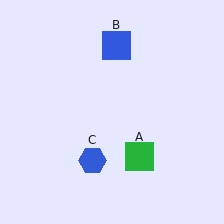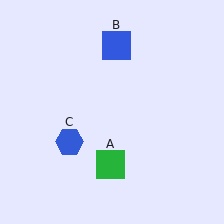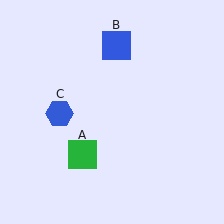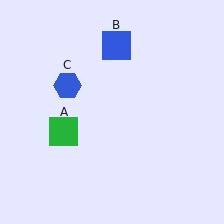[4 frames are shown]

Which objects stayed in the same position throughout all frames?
Blue square (object B) remained stationary.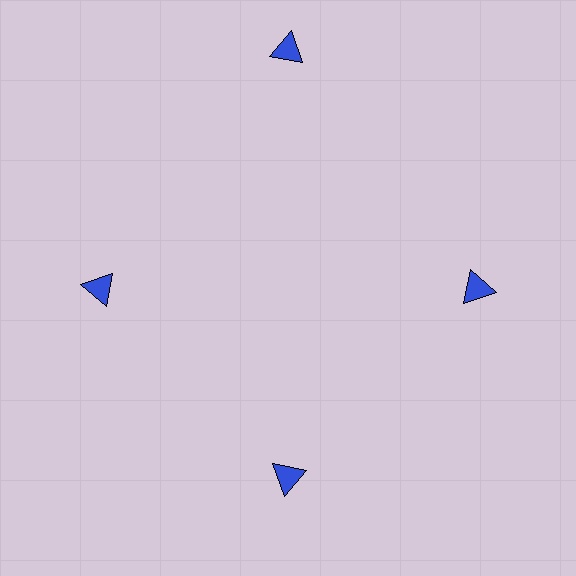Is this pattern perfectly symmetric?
No. The 4 blue triangles are arranged in a ring, but one element near the 12 o'clock position is pushed outward from the center, breaking the 4-fold rotational symmetry.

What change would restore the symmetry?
The symmetry would be restored by moving it inward, back onto the ring so that all 4 triangles sit at equal angles and equal distance from the center.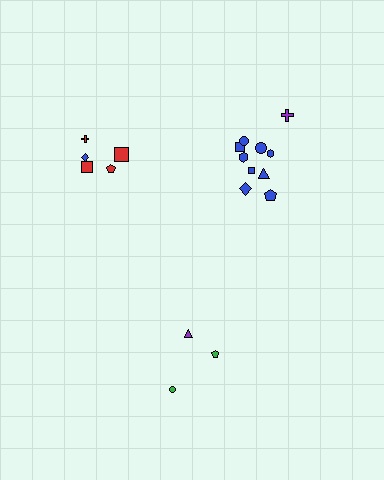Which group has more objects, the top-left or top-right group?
The top-right group.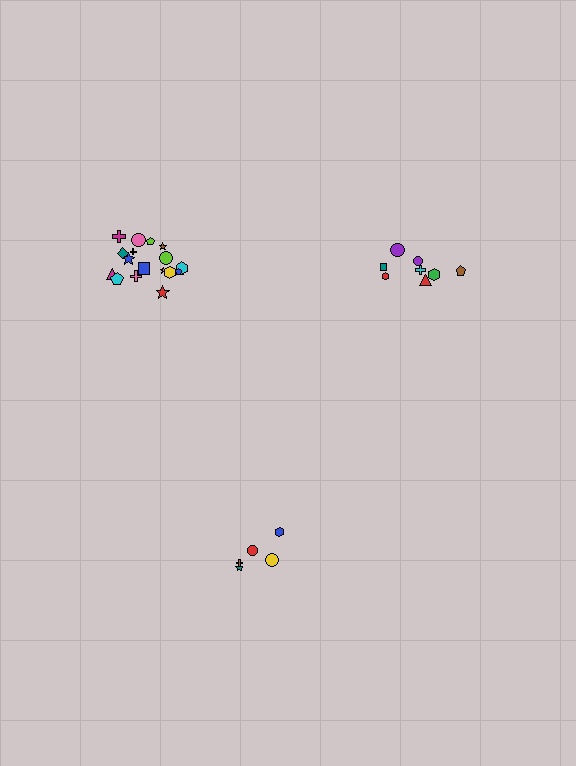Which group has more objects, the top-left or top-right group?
The top-left group.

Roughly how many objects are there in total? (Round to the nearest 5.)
Roughly 30 objects in total.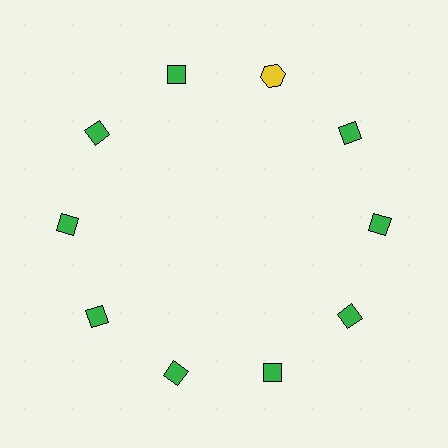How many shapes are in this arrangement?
There are 10 shapes arranged in a ring pattern.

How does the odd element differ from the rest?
It differs in both color (yellow instead of green) and shape (hexagon instead of diamond).